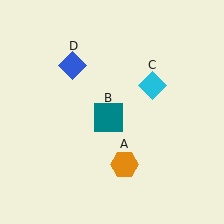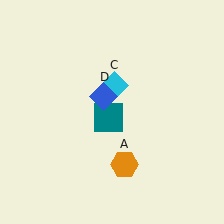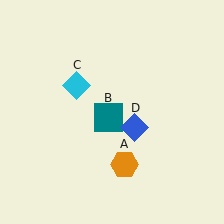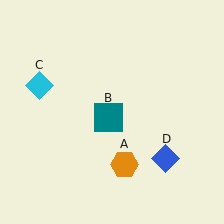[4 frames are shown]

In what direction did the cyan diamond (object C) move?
The cyan diamond (object C) moved left.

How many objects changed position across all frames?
2 objects changed position: cyan diamond (object C), blue diamond (object D).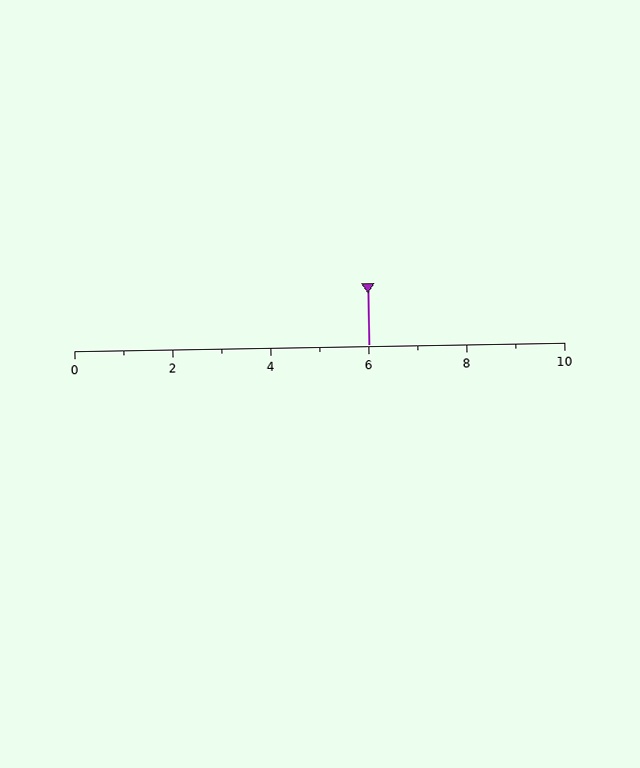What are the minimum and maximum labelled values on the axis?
The axis runs from 0 to 10.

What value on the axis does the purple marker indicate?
The marker indicates approximately 6.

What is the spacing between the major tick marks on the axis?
The major ticks are spaced 2 apart.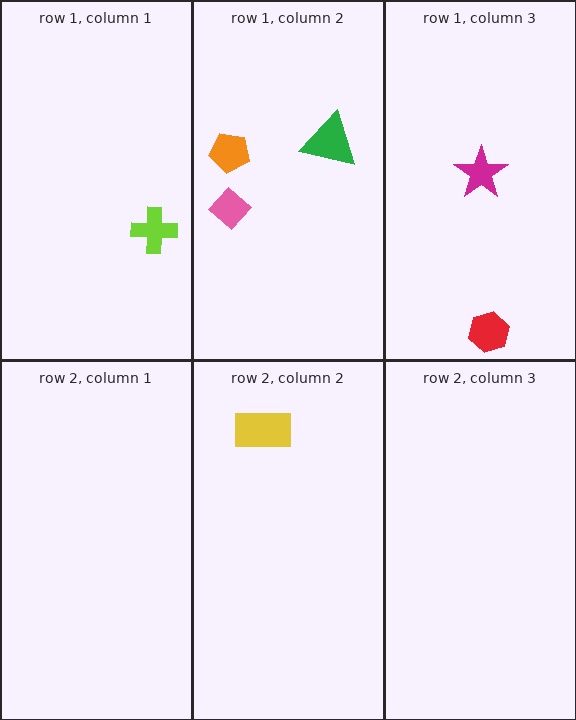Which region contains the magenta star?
The row 1, column 3 region.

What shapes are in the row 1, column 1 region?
The lime cross.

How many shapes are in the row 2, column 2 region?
1.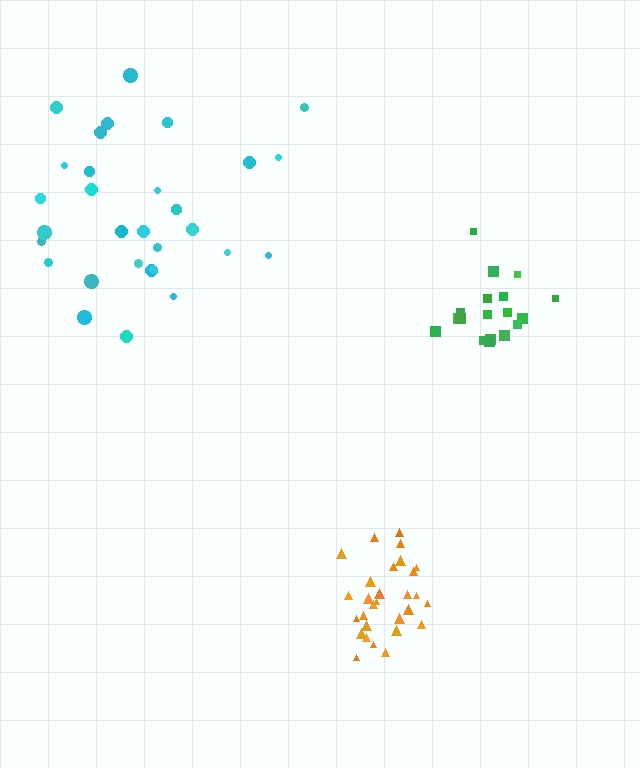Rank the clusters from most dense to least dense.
orange, green, cyan.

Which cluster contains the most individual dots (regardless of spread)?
Cyan (30).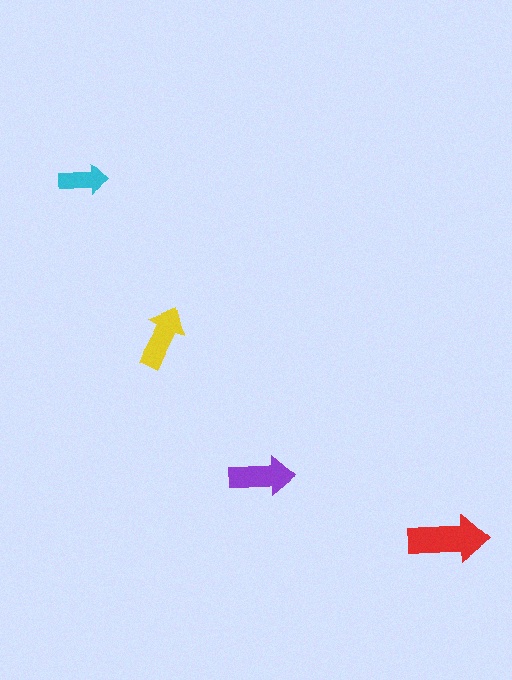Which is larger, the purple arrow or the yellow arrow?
The purple one.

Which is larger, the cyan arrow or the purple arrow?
The purple one.